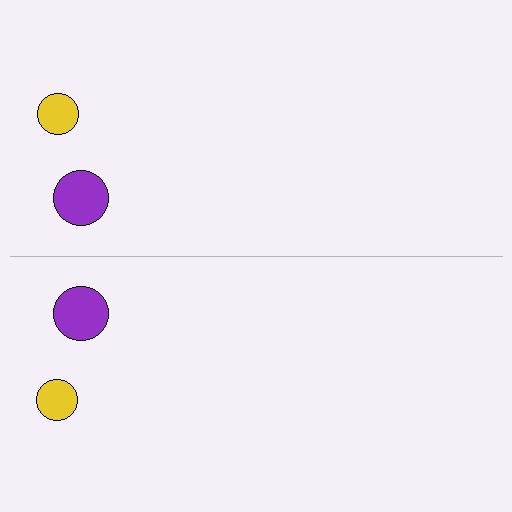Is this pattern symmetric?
Yes, this pattern has bilateral (reflection) symmetry.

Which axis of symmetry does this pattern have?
The pattern has a horizontal axis of symmetry running through the center of the image.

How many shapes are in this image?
There are 4 shapes in this image.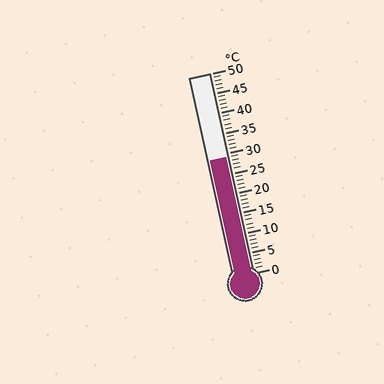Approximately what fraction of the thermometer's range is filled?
The thermometer is filled to approximately 60% of its range.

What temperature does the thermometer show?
The thermometer shows approximately 29°C.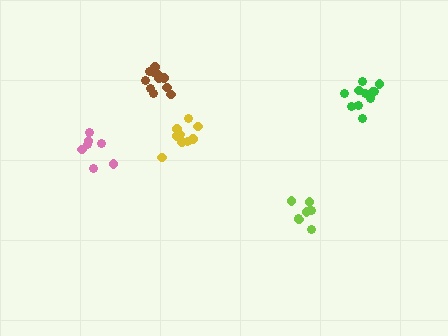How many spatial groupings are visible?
There are 5 spatial groupings.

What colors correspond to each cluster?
The clusters are colored: green, lime, yellow, brown, pink.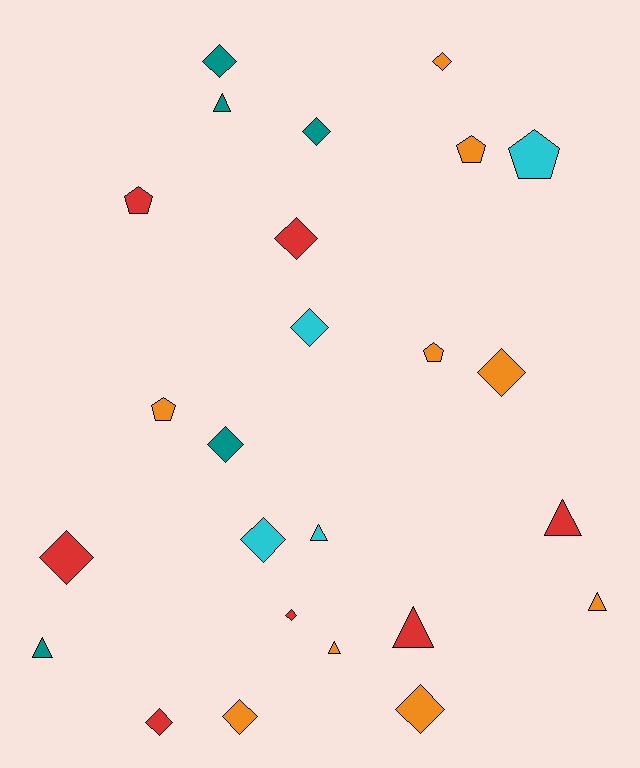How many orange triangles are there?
There are 2 orange triangles.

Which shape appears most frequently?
Diamond, with 13 objects.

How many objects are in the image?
There are 25 objects.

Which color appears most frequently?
Orange, with 9 objects.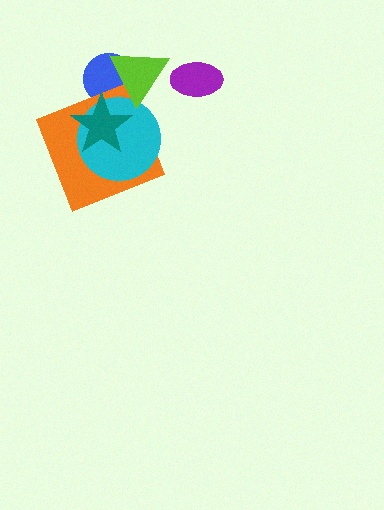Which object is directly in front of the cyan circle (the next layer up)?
The teal star is directly in front of the cyan circle.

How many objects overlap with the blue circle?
2 objects overlap with the blue circle.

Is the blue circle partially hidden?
Yes, it is partially covered by another shape.